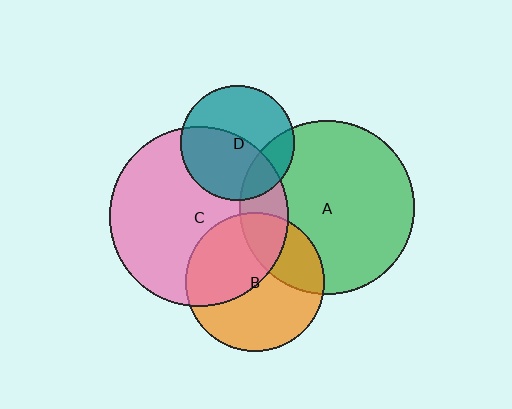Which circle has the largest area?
Circle C (pink).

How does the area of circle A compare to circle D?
Approximately 2.3 times.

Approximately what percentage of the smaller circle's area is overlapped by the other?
Approximately 50%.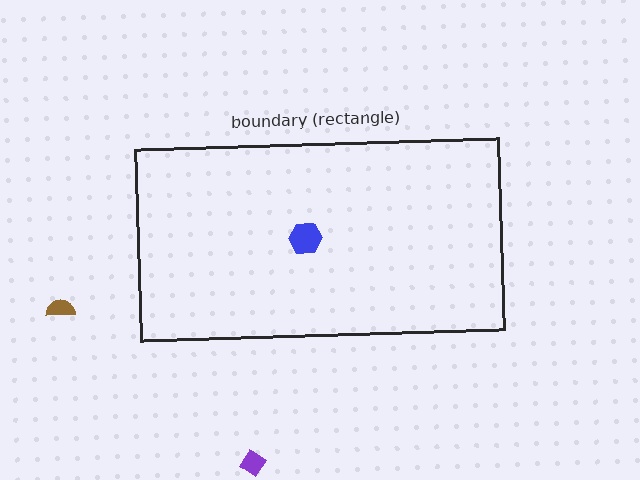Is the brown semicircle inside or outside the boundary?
Outside.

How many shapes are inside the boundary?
1 inside, 2 outside.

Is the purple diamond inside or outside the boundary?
Outside.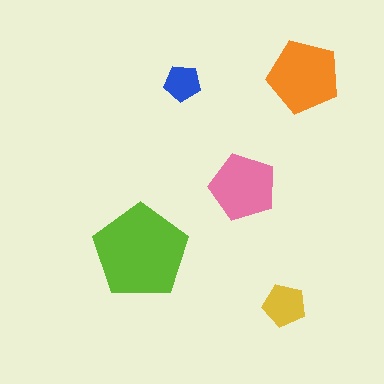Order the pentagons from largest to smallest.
the lime one, the orange one, the pink one, the yellow one, the blue one.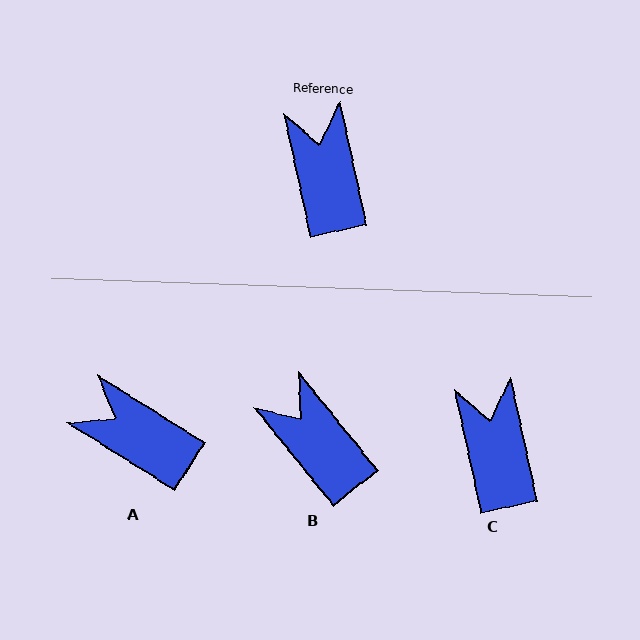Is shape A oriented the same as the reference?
No, it is off by about 46 degrees.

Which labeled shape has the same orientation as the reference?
C.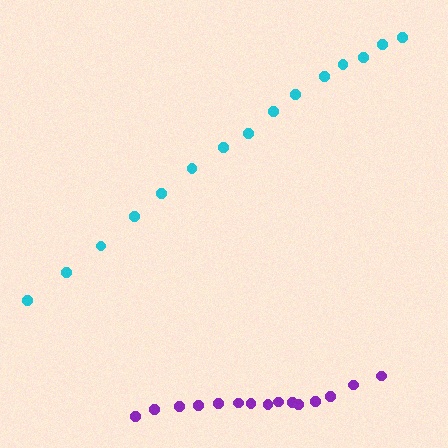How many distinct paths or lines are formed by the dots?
There are 2 distinct paths.